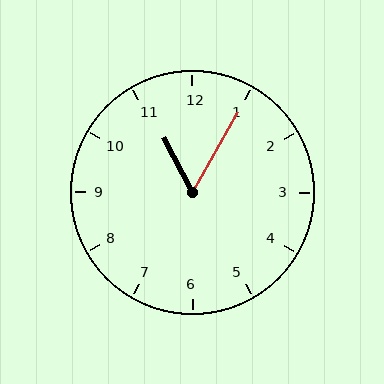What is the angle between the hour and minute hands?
Approximately 58 degrees.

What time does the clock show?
11:05.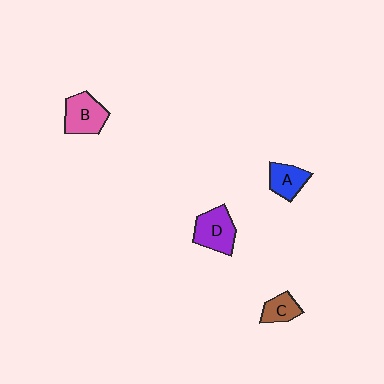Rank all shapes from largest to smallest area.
From largest to smallest: D (purple), B (pink), A (blue), C (brown).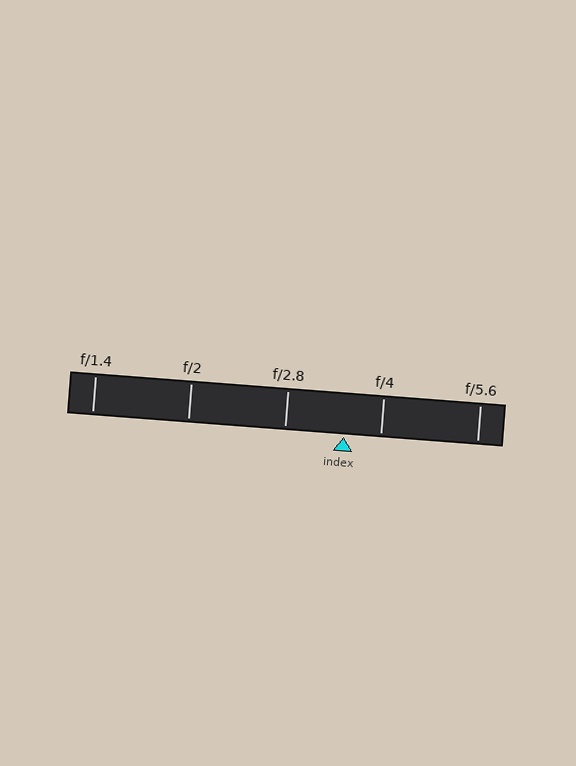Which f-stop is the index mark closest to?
The index mark is closest to f/4.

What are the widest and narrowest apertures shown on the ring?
The widest aperture shown is f/1.4 and the narrowest is f/5.6.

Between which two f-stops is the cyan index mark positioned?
The index mark is between f/2.8 and f/4.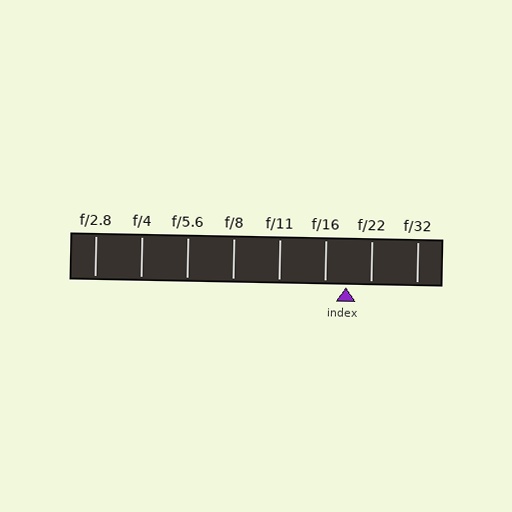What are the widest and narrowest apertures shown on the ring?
The widest aperture shown is f/2.8 and the narrowest is f/32.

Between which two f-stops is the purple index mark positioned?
The index mark is between f/16 and f/22.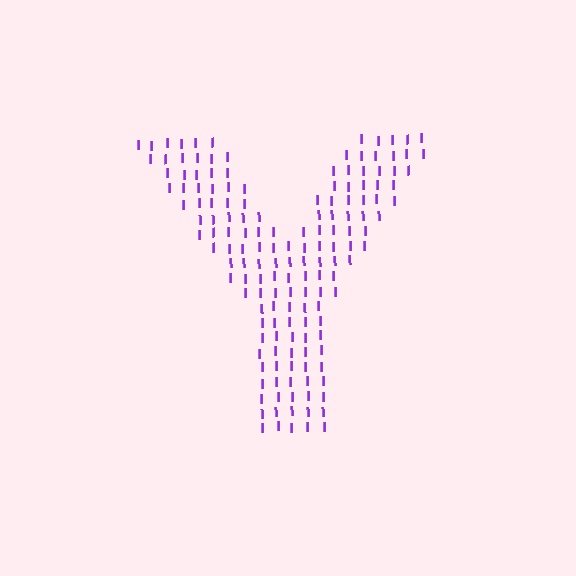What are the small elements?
The small elements are letter I's.